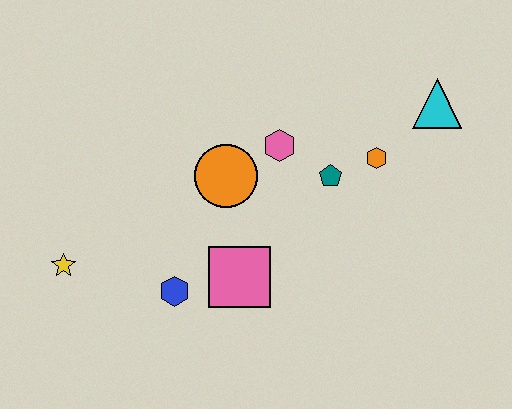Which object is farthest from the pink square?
The cyan triangle is farthest from the pink square.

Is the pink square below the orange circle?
Yes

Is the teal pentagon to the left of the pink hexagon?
No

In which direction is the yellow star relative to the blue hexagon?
The yellow star is to the left of the blue hexagon.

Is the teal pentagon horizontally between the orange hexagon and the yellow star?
Yes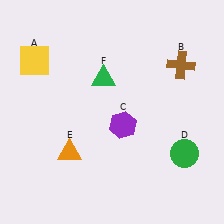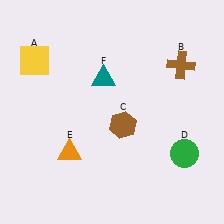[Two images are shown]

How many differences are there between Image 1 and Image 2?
There are 2 differences between the two images.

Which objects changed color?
C changed from purple to brown. F changed from green to teal.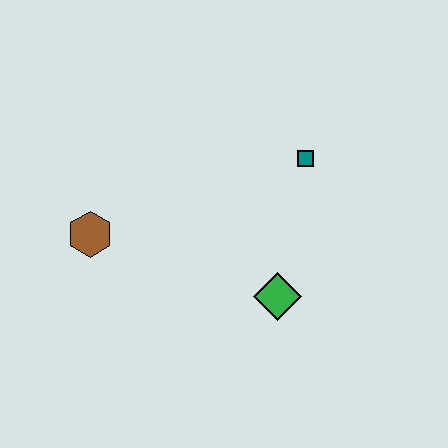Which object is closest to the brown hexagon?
The green diamond is closest to the brown hexagon.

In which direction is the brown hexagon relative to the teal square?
The brown hexagon is to the left of the teal square.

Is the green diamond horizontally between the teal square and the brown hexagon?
Yes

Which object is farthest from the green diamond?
The brown hexagon is farthest from the green diamond.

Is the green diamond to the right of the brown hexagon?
Yes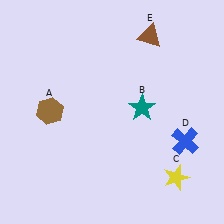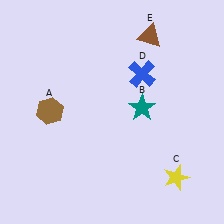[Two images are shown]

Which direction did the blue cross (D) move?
The blue cross (D) moved up.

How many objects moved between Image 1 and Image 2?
1 object moved between the two images.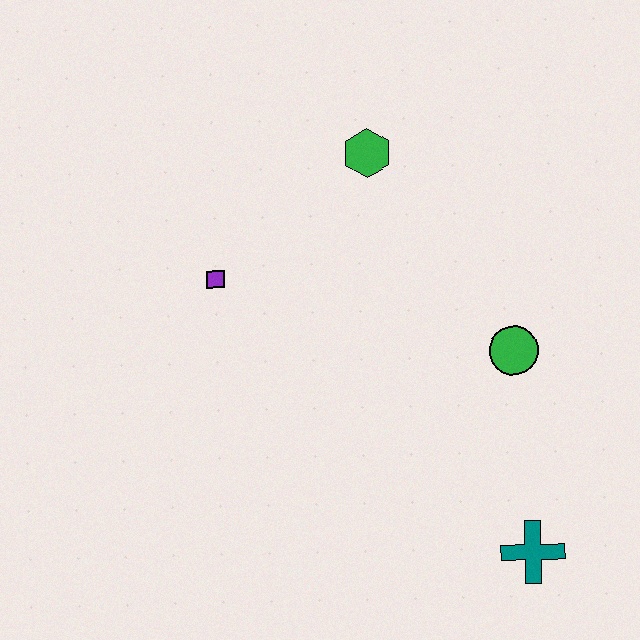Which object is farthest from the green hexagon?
The teal cross is farthest from the green hexagon.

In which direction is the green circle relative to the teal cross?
The green circle is above the teal cross.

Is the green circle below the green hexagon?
Yes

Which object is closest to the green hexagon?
The purple square is closest to the green hexagon.